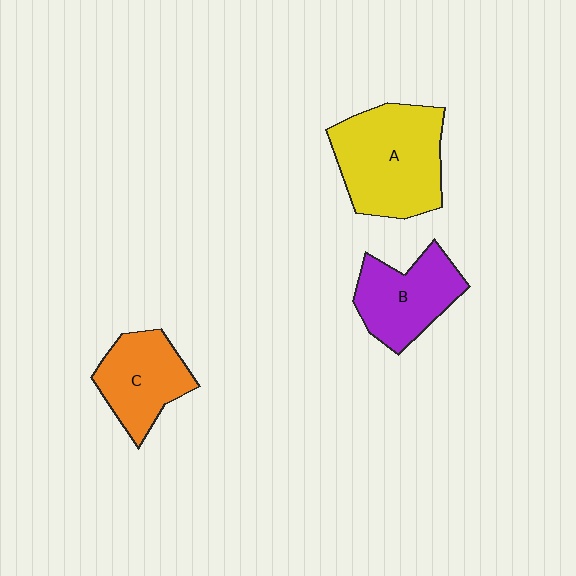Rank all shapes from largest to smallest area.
From largest to smallest: A (yellow), B (purple), C (orange).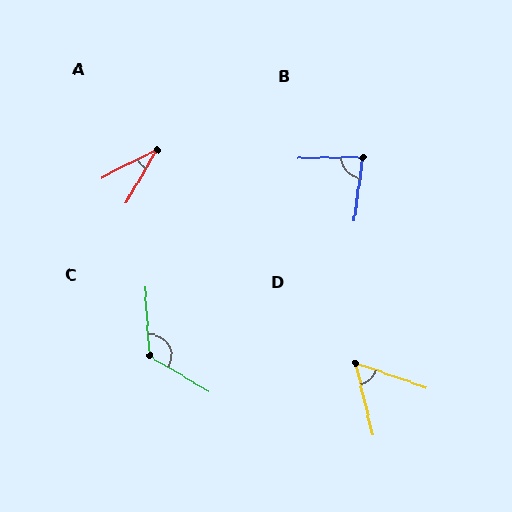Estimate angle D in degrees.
Approximately 57 degrees.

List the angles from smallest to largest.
A (34°), D (57°), B (81°), C (124°).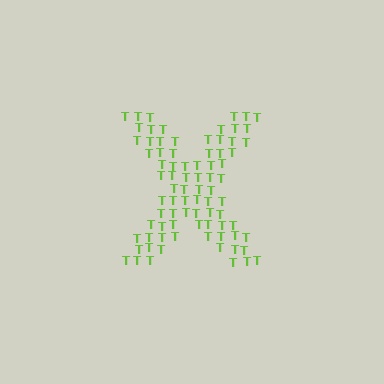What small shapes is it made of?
It is made of small letter T's.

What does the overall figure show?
The overall figure shows the letter X.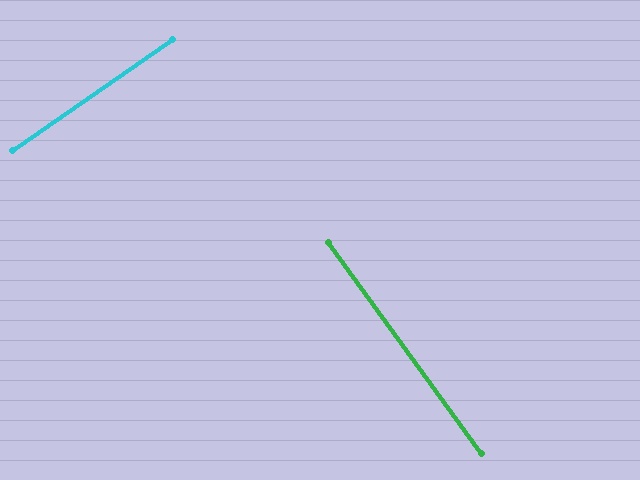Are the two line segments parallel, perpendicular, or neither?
Perpendicular — they meet at approximately 89°.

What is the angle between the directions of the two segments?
Approximately 89 degrees.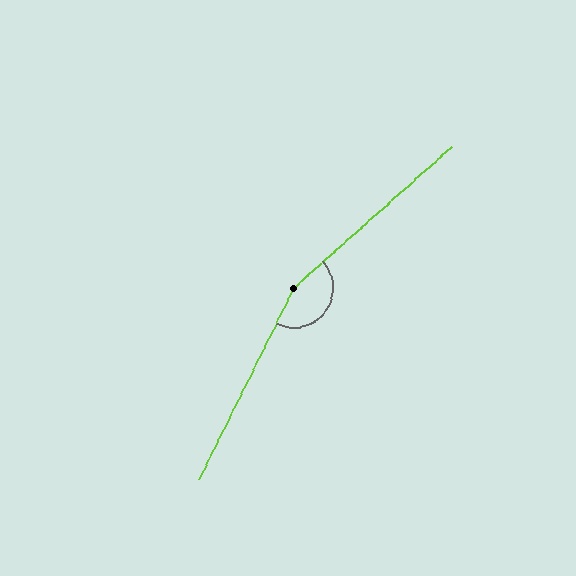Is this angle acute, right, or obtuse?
It is obtuse.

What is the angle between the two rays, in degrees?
Approximately 158 degrees.